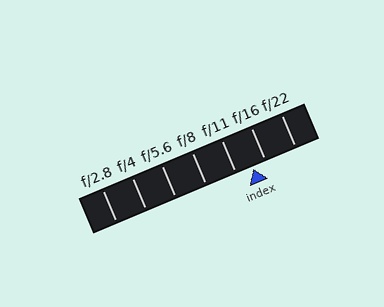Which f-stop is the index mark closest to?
The index mark is closest to f/16.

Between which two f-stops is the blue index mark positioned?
The index mark is between f/11 and f/16.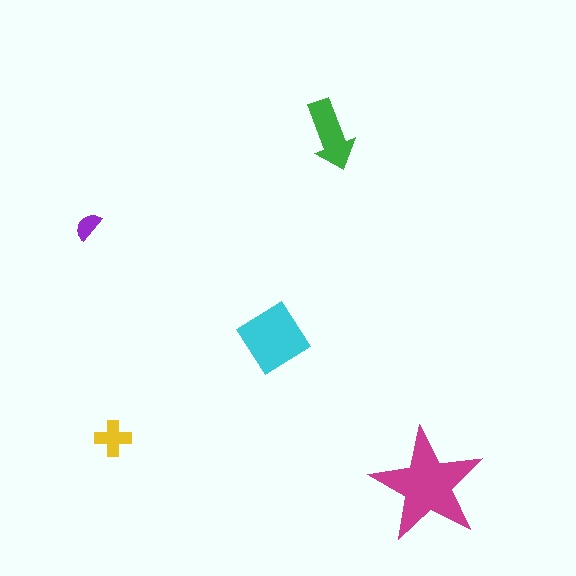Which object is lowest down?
The magenta star is bottommost.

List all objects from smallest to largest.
The purple semicircle, the yellow cross, the green arrow, the cyan diamond, the magenta star.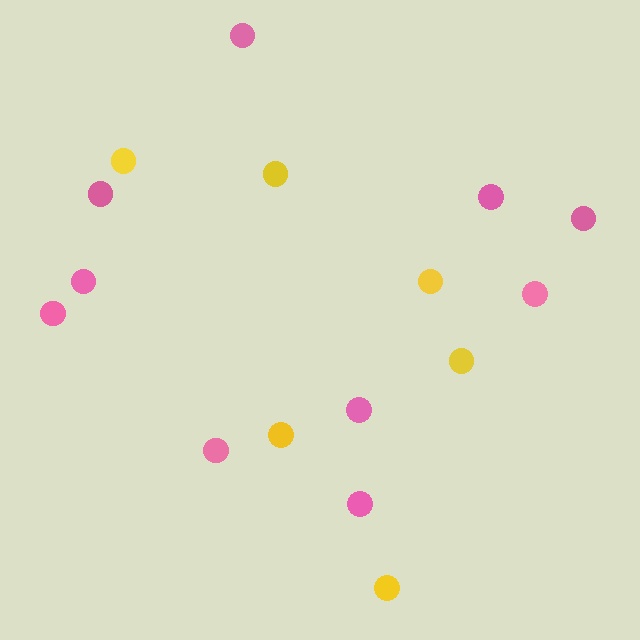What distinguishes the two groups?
There are 2 groups: one group of pink circles (10) and one group of yellow circles (6).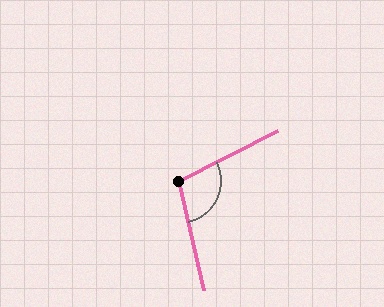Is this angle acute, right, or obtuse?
It is obtuse.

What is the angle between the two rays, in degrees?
Approximately 104 degrees.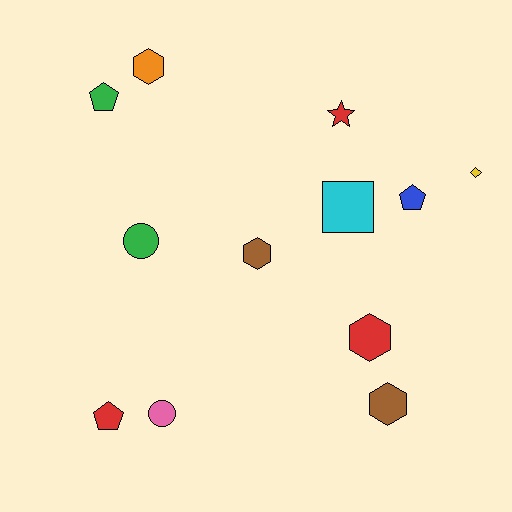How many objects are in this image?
There are 12 objects.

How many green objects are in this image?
There are 2 green objects.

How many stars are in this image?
There is 1 star.